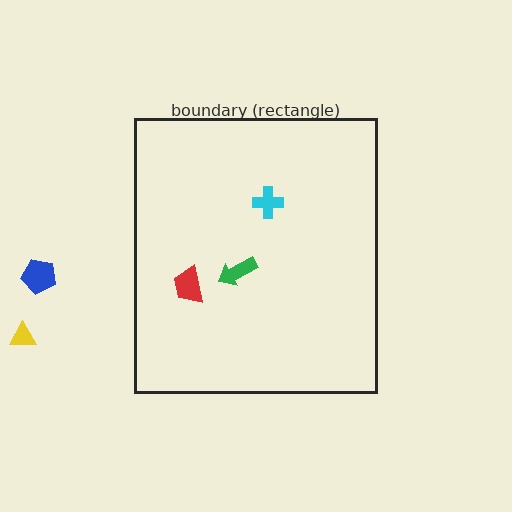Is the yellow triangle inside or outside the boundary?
Outside.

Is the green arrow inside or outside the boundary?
Inside.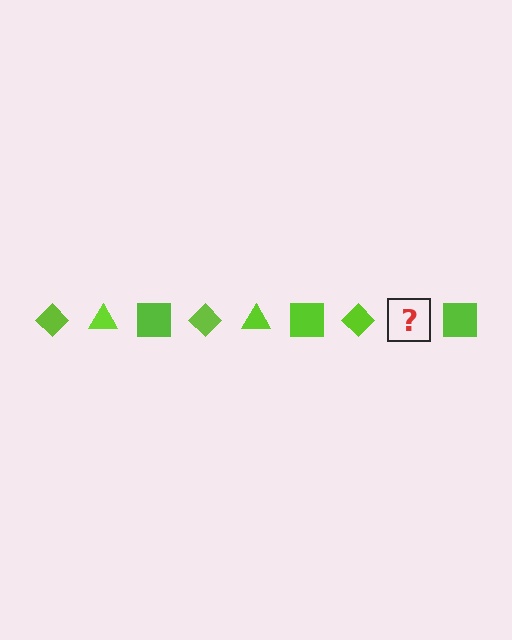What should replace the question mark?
The question mark should be replaced with a lime triangle.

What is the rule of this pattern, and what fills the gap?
The rule is that the pattern cycles through diamond, triangle, square shapes in lime. The gap should be filled with a lime triangle.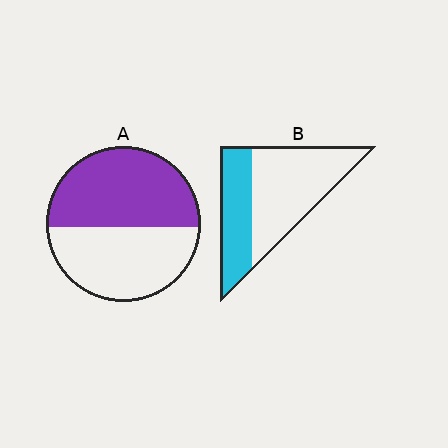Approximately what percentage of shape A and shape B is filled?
A is approximately 50% and B is approximately 35%.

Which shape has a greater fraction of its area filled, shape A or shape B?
Shape A.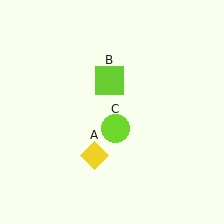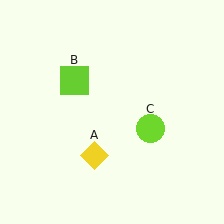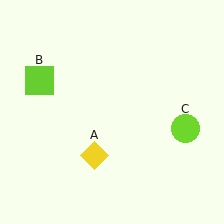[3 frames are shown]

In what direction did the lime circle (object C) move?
The lime circle (object C) moved right.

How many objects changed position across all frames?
2 objects changed position: lime square (object B), lime circle (object C).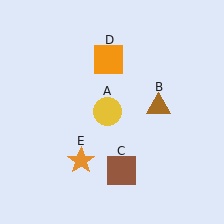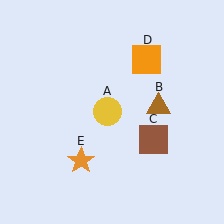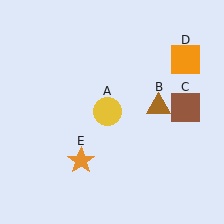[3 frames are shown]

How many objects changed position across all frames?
2 objects changed position: brown square (object C), orange square (object D).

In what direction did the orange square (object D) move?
The orange square (object D) moved right.